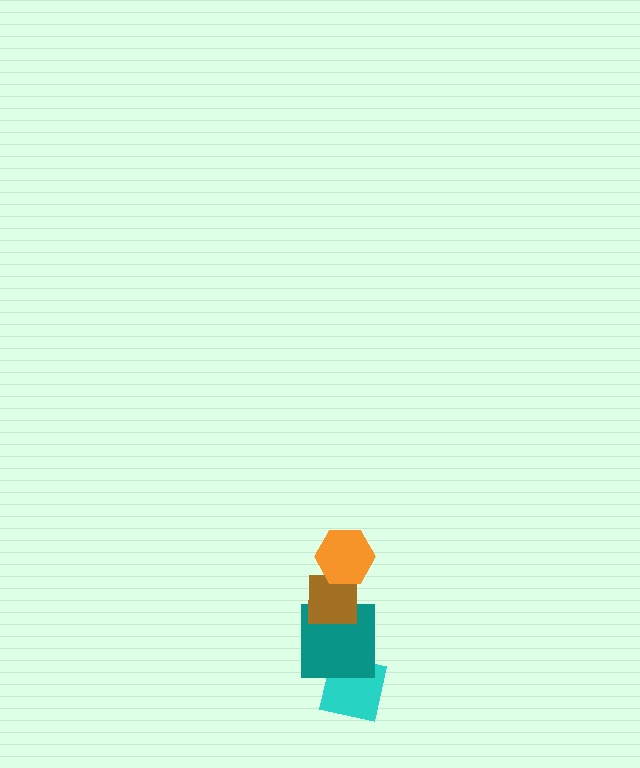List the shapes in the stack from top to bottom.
From top to bottom: the orange hexagon, the brown square, the teal square, the cyan square.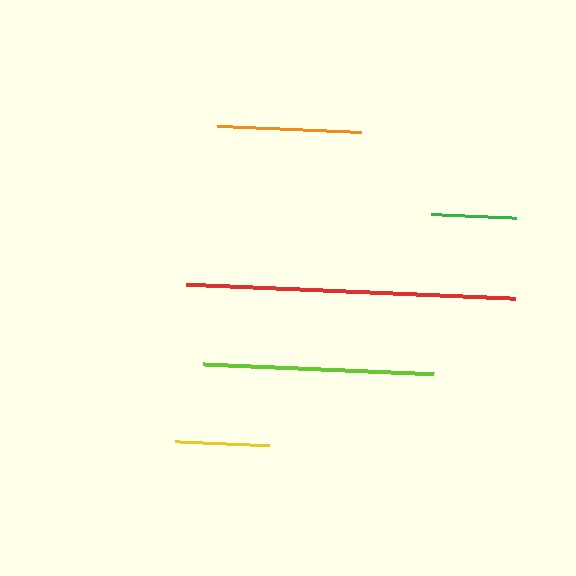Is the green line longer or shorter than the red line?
The red line is longer than the green line.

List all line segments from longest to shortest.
From longest to shortest: red, lime, orange, yellow, green.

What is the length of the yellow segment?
The yellow segment is approximately 94 pixels long.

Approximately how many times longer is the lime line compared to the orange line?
The lime line is approximately 1.6 times the length of the orange line.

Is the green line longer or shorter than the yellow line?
The yellow line is longer than the green line.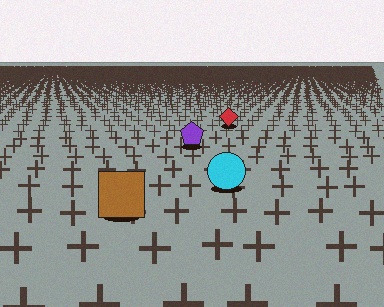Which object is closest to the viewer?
The brown square is closest. The texture marks near it are larger and more spread out.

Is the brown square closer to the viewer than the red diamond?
Yes. The brown square is closer — you can tell from the texture gradient: the ground texture is coarser near it.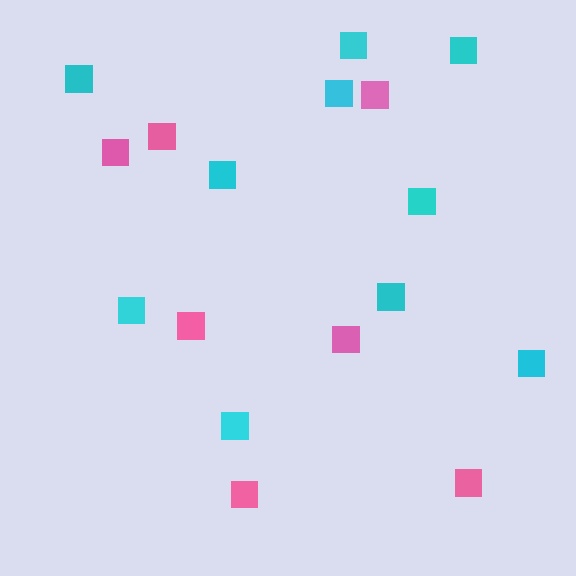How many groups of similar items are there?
There are 2 groups: one group of pink squares (7) and one group of cyan squares (10).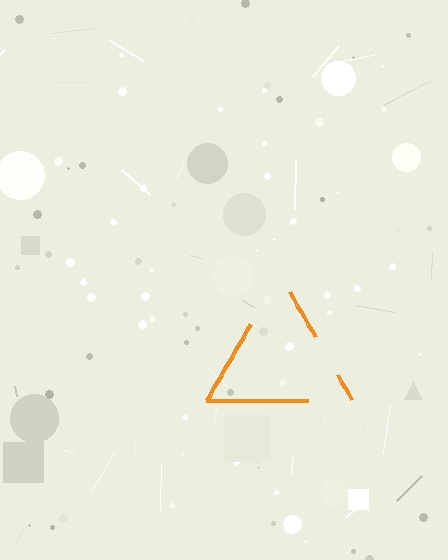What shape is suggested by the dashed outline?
The dashed outline suggests a triangle.